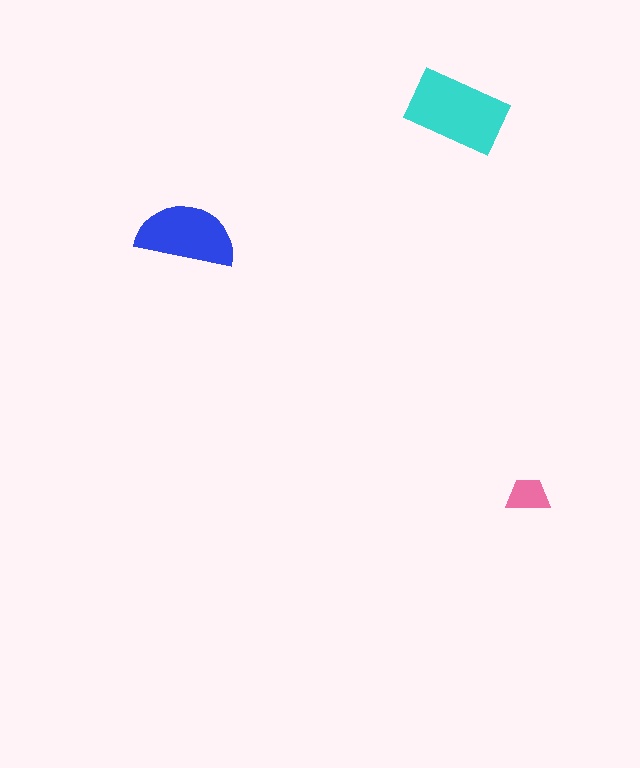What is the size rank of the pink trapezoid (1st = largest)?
3rd.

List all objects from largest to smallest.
The cyan rectangle, the blue semicircle, the pink trapezoid.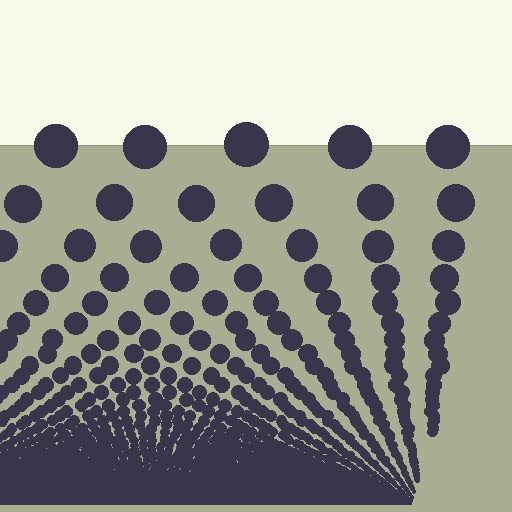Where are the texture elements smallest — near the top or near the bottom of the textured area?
Near the bottom.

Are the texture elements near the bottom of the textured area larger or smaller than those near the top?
Smaller. The gradient is inverted — elements near the bottom are smaller and denser.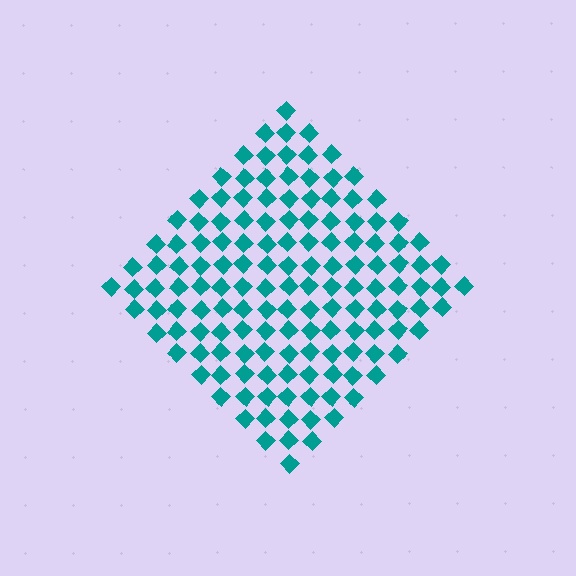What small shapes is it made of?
It is made of small diamonds.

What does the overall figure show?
The overall figure shows a diamond.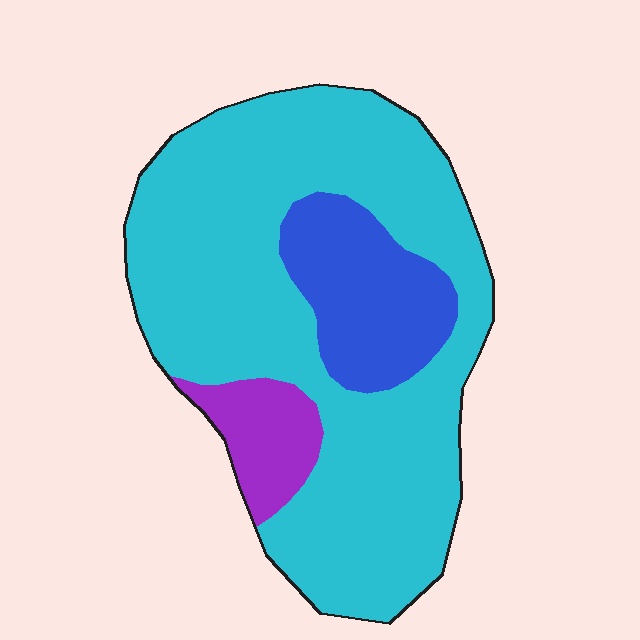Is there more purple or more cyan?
Cyan.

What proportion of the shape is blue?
Blue takes up about one sixth (1/6) of the shape.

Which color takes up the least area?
Purple, at roughly 10%.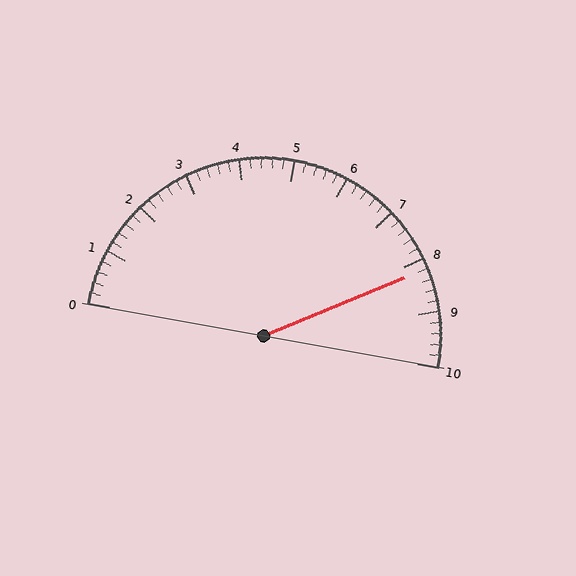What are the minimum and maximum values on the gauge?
The gauge ranges from 0 to 10.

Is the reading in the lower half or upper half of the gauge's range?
The reading is in the upper half of the range (0 to 10).